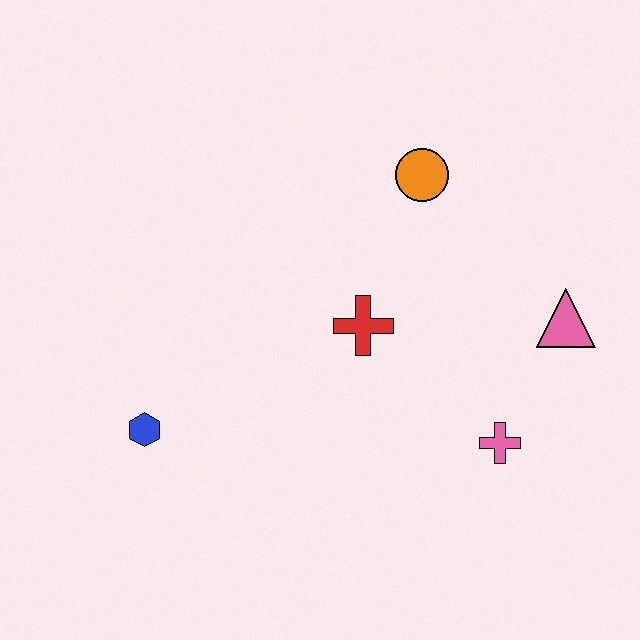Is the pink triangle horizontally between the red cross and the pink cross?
No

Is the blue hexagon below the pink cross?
No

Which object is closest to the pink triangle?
The pink cross is closest to the pink triangle.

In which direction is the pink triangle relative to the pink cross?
The pink triangle is above the pink cross.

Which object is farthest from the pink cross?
The blue hexagon is farthest from the pink cross.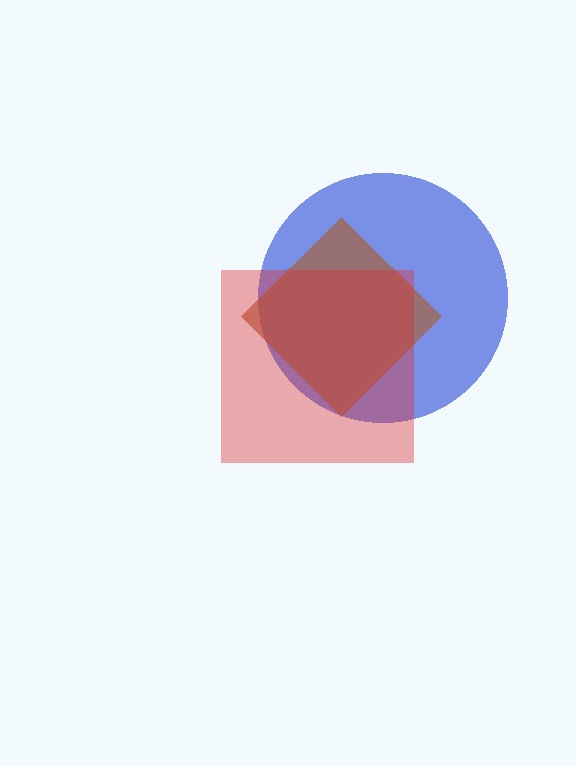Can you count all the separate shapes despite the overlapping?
Yes, there are 3 separate shapes.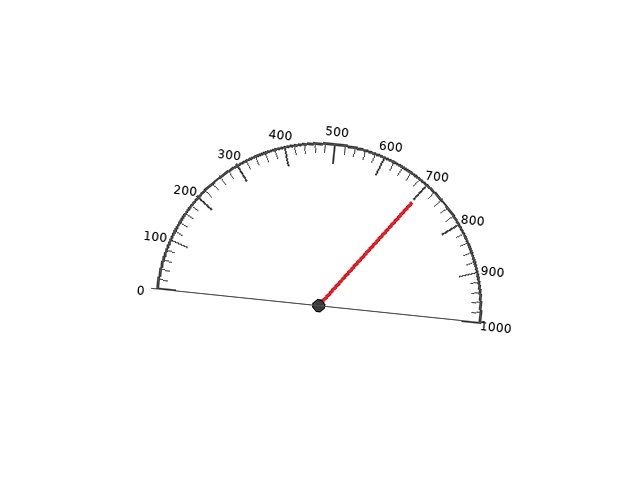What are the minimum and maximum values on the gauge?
The gauge ranges from 0 to 1000.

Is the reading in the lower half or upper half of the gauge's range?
The reading is in the upper half of the range (0 to 1000).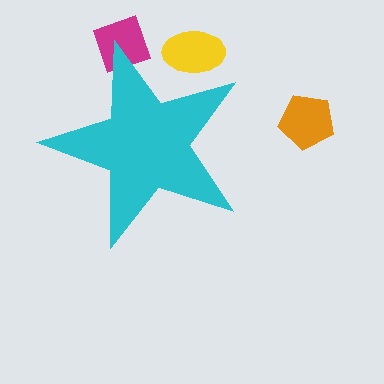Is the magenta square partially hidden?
Yes, the magenta square is partially hidden behind the cyan star.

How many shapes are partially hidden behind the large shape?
2 shapes are partially hidden.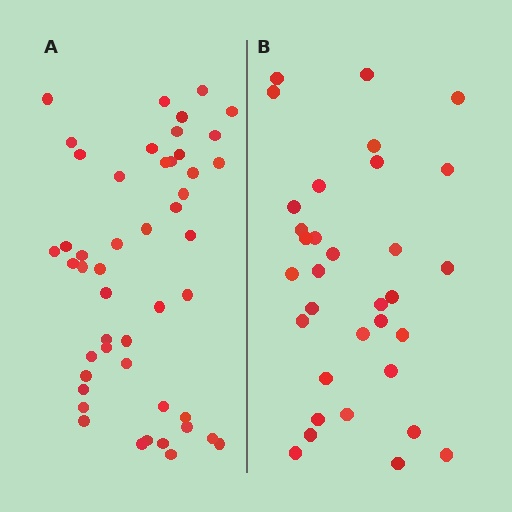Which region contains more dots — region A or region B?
Region A (the left region) has more dots.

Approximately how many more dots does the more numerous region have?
Region A has approximately 15 more dots than region B.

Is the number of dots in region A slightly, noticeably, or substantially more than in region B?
Region A has substantially more. The ratio is roughly 1.5 to 1.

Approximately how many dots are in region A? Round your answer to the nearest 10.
About 50 dots. (The exact count is 48, which rounds to 50.)